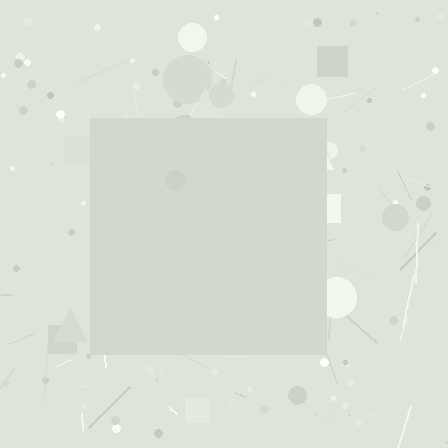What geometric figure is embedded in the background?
A square is embedded in the background.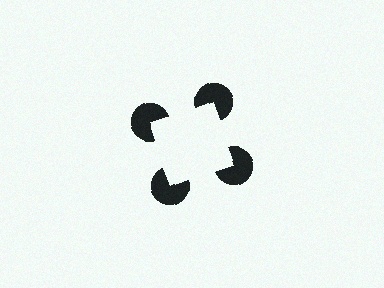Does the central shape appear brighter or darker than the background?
It typically appears slightly brighter than the background, even though no actual brightness change is drawn.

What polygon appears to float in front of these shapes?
An illusory square — its edges are inferred from the aligned wedge cuts in the pac-man discs, not physically drawn.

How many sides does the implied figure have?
4 sides.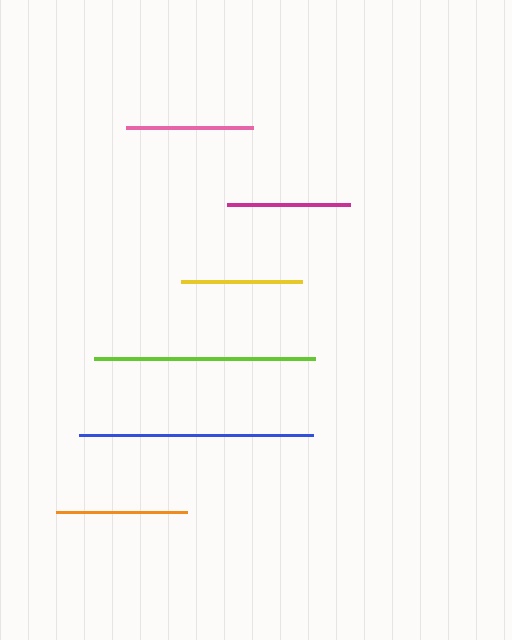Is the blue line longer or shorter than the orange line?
The blue line is longer than the orange line.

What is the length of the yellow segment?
The yellow segment is approximately 121 pixels long.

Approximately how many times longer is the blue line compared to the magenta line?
The blue line is approximately 1.9 times the length of the magenta line.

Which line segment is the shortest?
The yellow line is the shortest at approximately 121 pixels.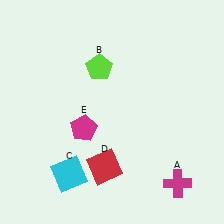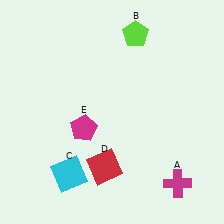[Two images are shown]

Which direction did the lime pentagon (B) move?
The lime pentagon (B) moved right.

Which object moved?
The lime pentagon (B) moved right.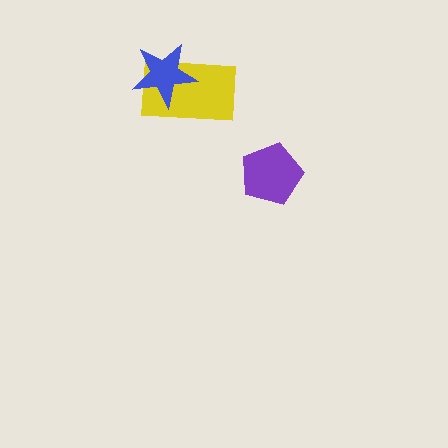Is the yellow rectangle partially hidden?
Yes, it is partially covered by another shape.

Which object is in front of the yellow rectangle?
The blue star is in front of the yellow rectangle.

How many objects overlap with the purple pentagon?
0 objects overlap with the purple pentagon.